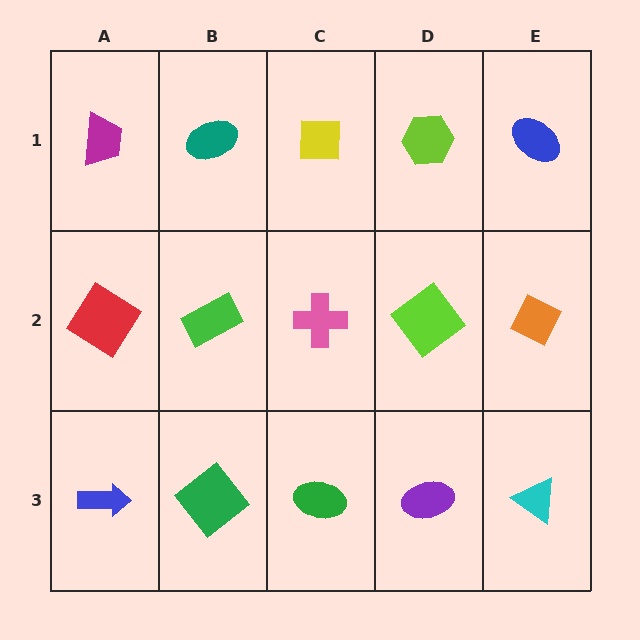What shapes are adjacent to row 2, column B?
A teal ellipse (row 1, column B), a green diamond (row 3, column B), a red diamond (row 2, column A), a pink cross (row 2, column C).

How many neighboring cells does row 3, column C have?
3.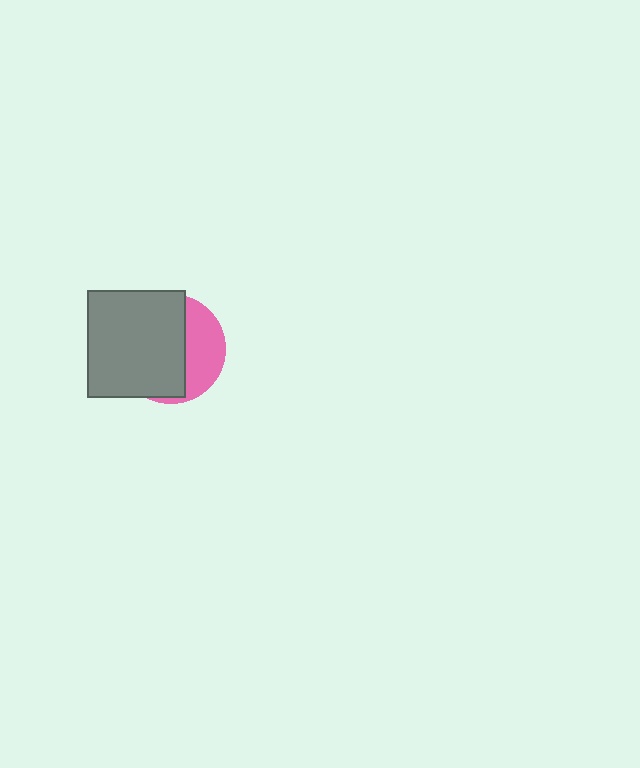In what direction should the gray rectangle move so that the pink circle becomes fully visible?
The gray rectangle should move left. That is the shortest direction to clear the overlap and leave the pink circle fully visible.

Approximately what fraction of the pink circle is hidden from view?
Roughly 65% of the pink circle is hidden behind the gray rectangle.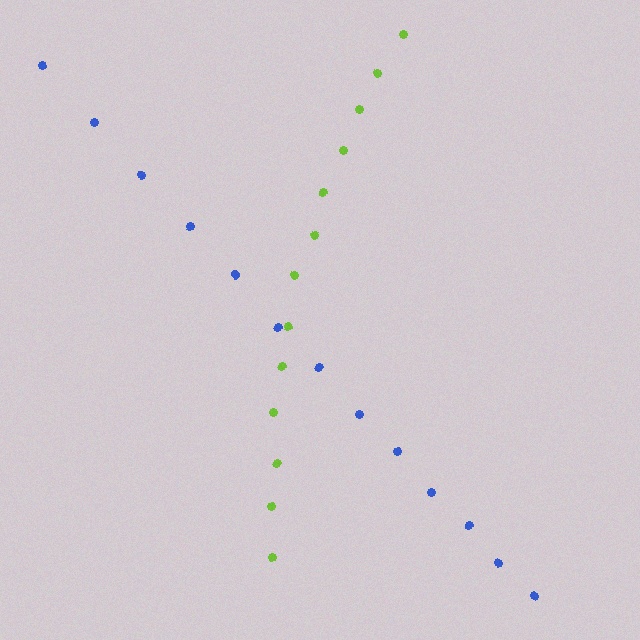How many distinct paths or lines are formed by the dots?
There are 2 distinct paths.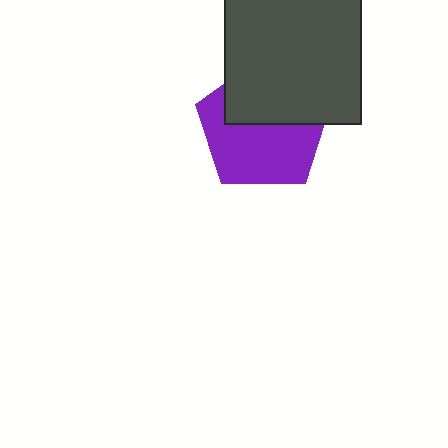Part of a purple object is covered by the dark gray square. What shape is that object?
It is a pentagon.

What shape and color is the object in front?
The object in front is a dark gray square.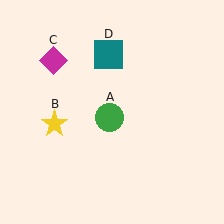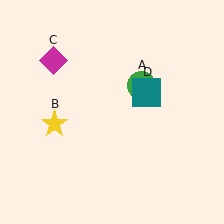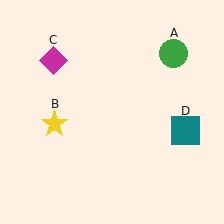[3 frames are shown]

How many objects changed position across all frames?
2 objects changed position: green circle (object A), teal square (object D).